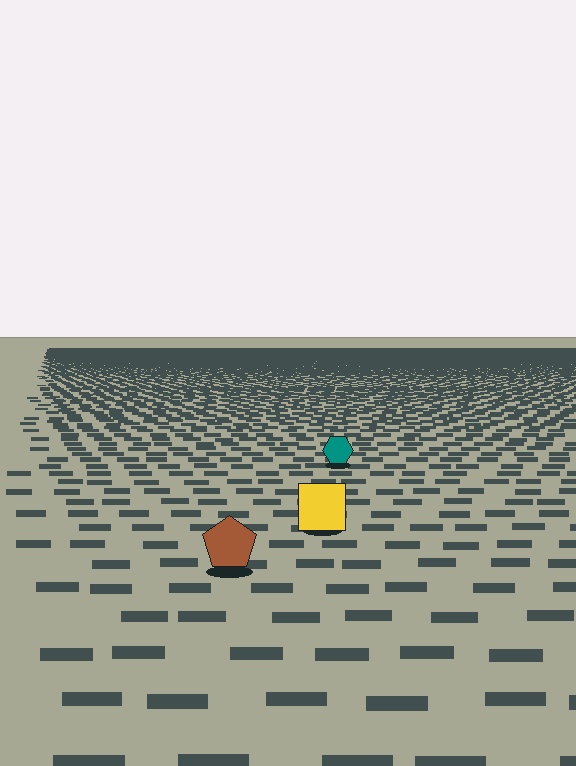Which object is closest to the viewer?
The brown pentagon is closest. The texture marks near it are larger and more spread out.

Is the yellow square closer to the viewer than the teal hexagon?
Yes. The yellow square is closer — you can tell from the texture gradient: the ground texture is coarser near it.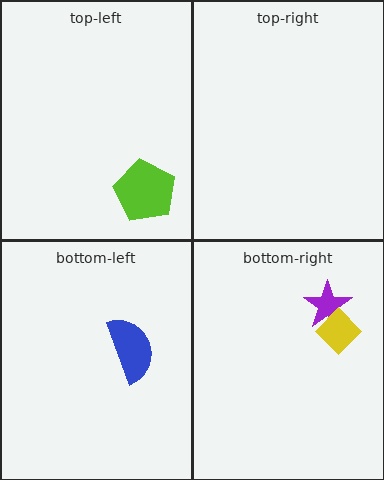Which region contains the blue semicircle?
The bottom-left region.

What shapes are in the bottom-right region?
The purple star, the yellow diamond.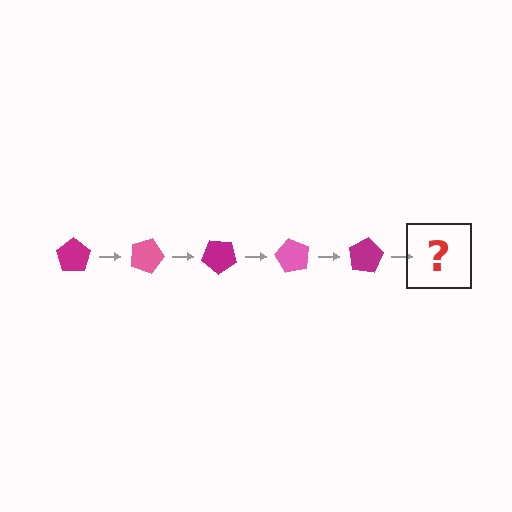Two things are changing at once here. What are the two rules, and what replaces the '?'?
The two rules are that it rotates 20 degrees each step and the color cycles through magenta and pink. The '?' should be a pink pentagon, rotated 100 degrees from the start.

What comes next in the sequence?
The next element should be a pink pentagon, rotated 100 degrees from the start.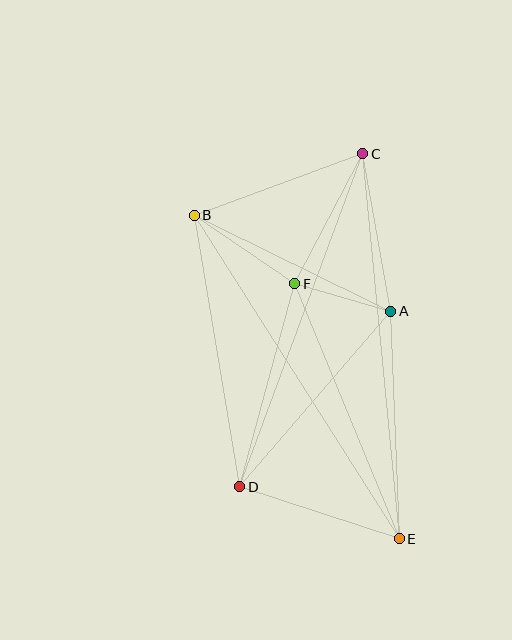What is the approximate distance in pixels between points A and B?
The distance between A and B is approximately 219 pixels.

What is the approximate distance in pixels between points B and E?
The distance between B and E is approximately 383 pixels.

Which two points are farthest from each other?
Points C and E are farthest from each other.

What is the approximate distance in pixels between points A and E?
The distance between A and E is approximately 228 pixels.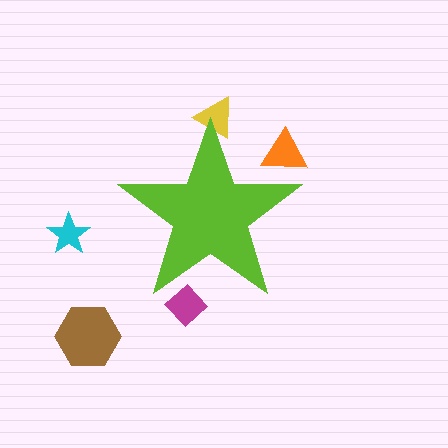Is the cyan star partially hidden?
No, the cyan star is fully visible.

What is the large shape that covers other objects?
A lime star.